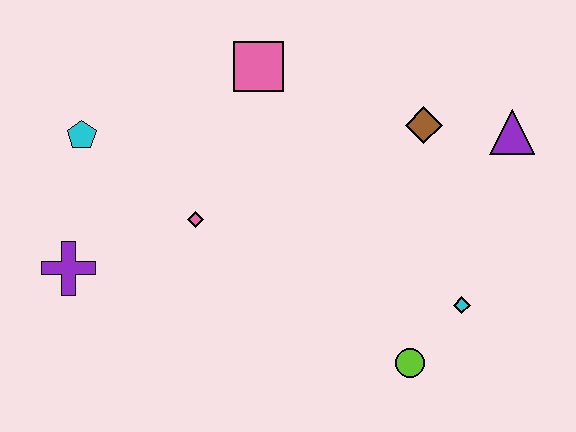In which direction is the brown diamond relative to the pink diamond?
The brown diamond is to the right of the pink diamond.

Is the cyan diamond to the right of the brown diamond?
Yes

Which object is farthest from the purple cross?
The purple triangle is farthest from the purple cross.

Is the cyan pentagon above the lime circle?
Yes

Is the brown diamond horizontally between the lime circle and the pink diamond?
No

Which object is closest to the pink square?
The pink diamond is closest to the pink square.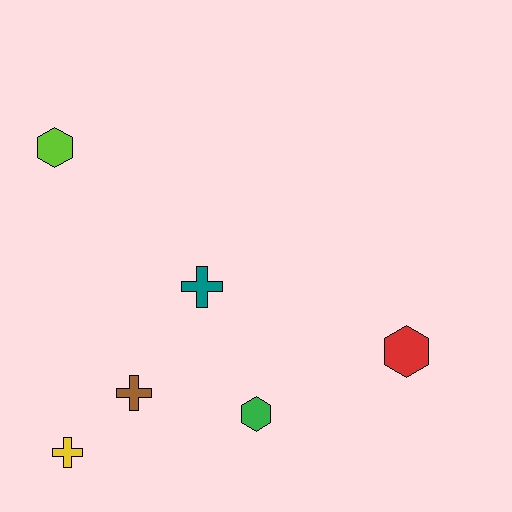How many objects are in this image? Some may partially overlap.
There are 6 objects.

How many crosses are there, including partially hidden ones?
There are 3 crosses.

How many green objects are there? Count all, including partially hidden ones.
There is 1 green object.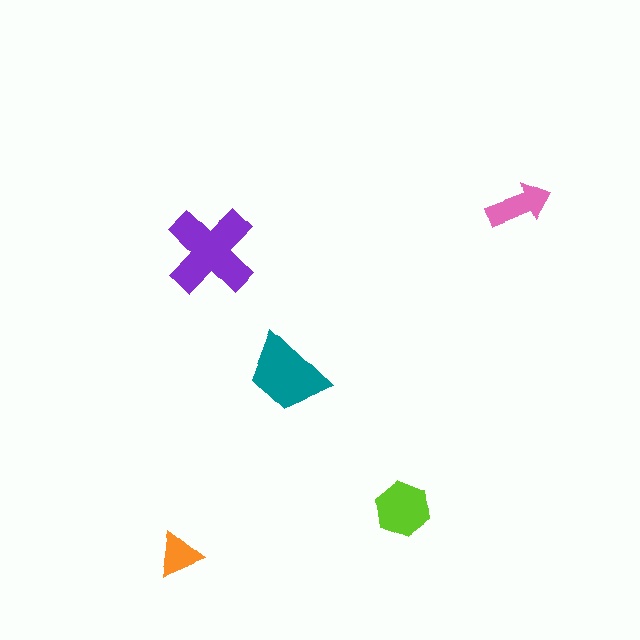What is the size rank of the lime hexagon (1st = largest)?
3rd.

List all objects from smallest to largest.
The orange triangle, the pink arrow, the lime hexagon, the teal trapezoid, the purple cross.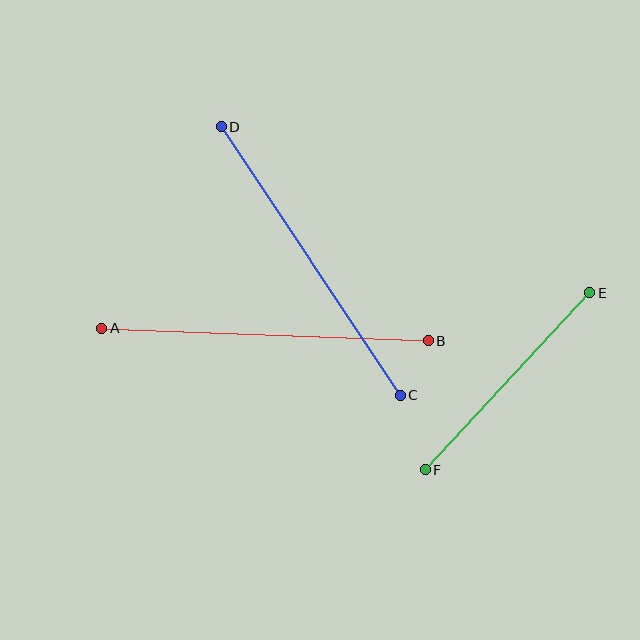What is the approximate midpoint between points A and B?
The midpoint is at approximately (265, 335) pixels.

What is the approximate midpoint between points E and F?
The midpoint is at approximately (508, 381) pixels.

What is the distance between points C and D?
The distance is approximately 323 pixels.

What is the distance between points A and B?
The distance is approximately 327 pixels.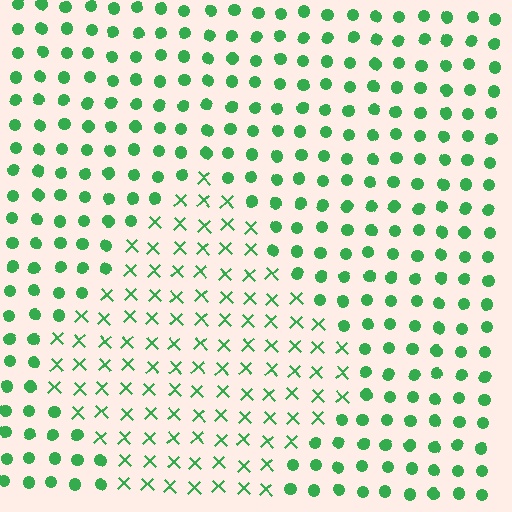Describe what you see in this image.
The image is filled with small green elements arranged in a uniform grid. A diamond-shaped region contains X marks, while the surrounding area contains circles. The boundary is defined purely by the change in element shape.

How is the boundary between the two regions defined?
The boundary is defined by a change in element shape: X marks inside vs. circles outside. All elements share the same color and spacing.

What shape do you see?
I see a diamond.